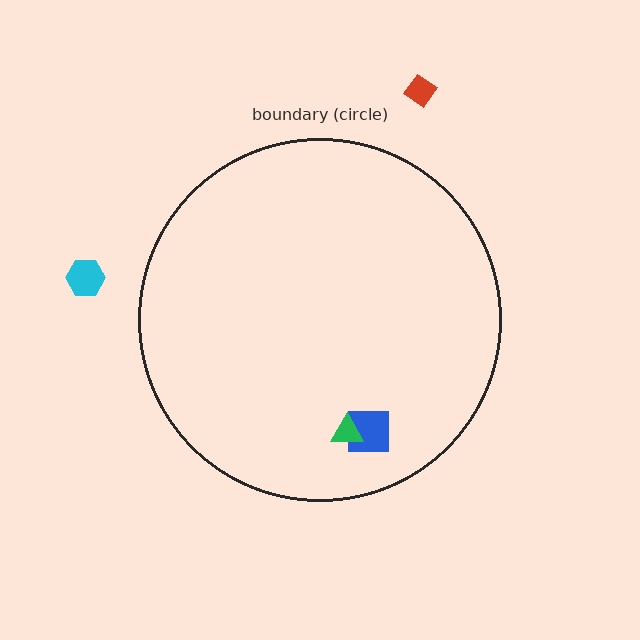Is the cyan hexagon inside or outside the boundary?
Outside.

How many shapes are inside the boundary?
2 inside, 2 outside.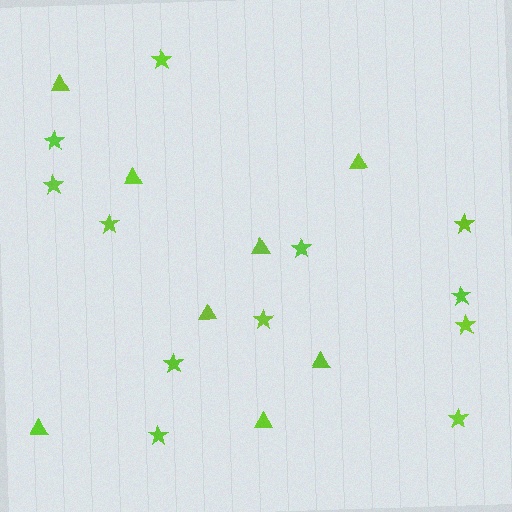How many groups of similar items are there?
There are 2 groups: one group of triangles (8) and one group of stars (12).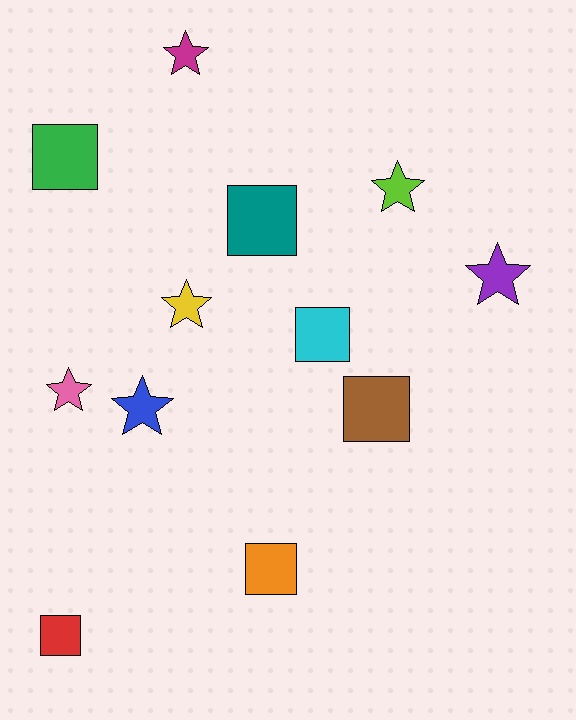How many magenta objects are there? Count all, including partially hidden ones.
There is 1 magenta object.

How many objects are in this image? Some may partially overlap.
There are 12 objects.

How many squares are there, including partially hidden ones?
There are 6 squares.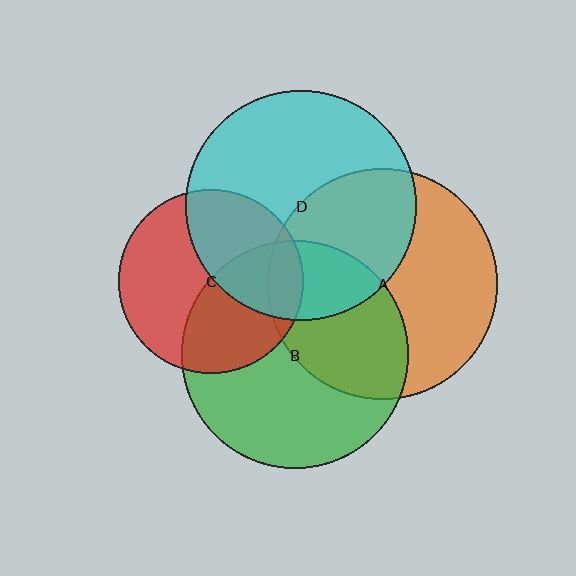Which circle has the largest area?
Circle D (cyan).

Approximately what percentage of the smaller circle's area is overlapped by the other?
Approximately 45%.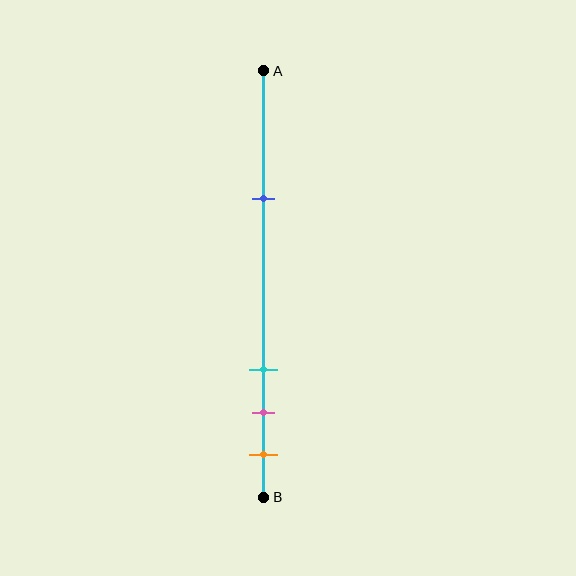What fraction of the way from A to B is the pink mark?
The pink mark is approximately 80% (0.8) of the way from A to B.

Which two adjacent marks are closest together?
The pink and orange marks are the closest adjacent pair.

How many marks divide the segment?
There are 4 marks dividing the segment.